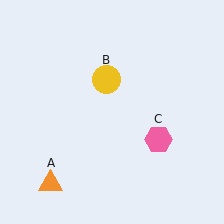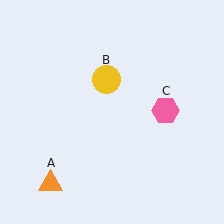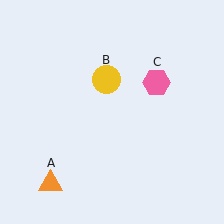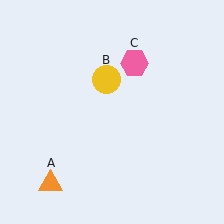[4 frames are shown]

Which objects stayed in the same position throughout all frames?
Orange triangle (object A) and yellow circle (object B) remained stationary.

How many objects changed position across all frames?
1 object changed position: pink hexagon (object C).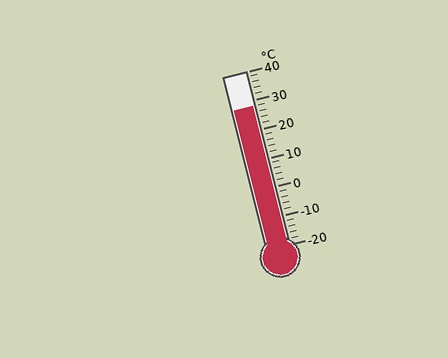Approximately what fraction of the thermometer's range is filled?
The thermometer is filled to approximately 80% of its range.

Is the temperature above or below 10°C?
The temperature is above 10°C.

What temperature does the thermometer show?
The thermometer shows approximately 28°C.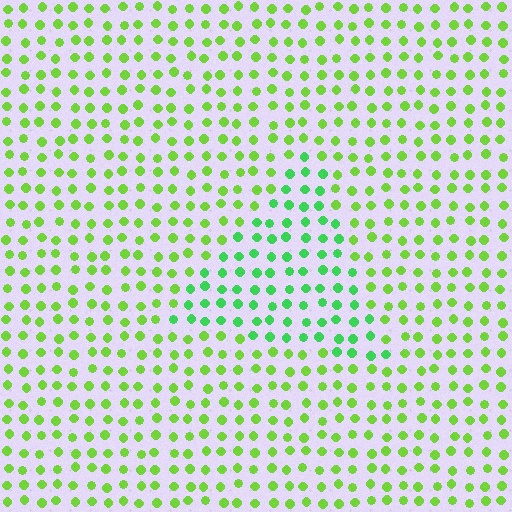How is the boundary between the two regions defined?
The boundary is defined purely by a slight shift in hue (about 33 degrees). Spacing, size, and orientation are identical on both sides.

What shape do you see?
I see a triangle.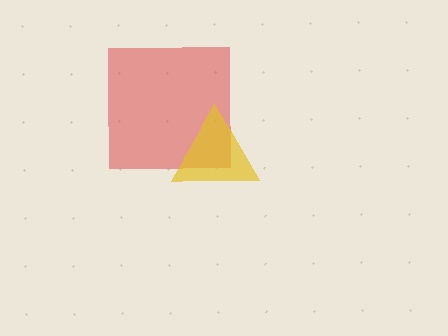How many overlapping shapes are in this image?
There are 2 overlapping shapes in the image.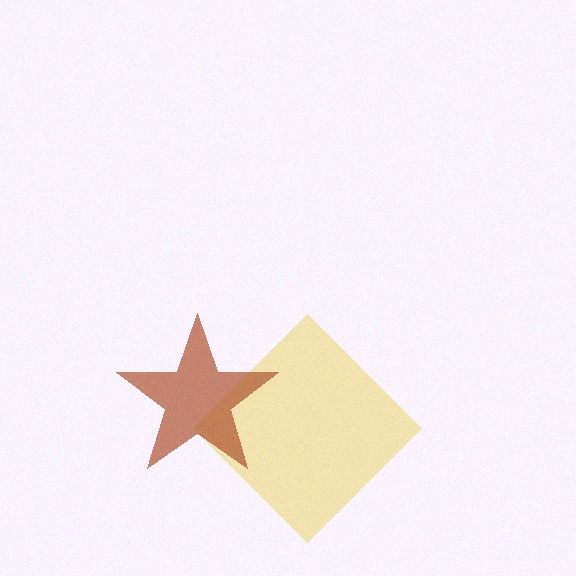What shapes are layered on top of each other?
The layered shapes are: a yellow diamond, a brown star.